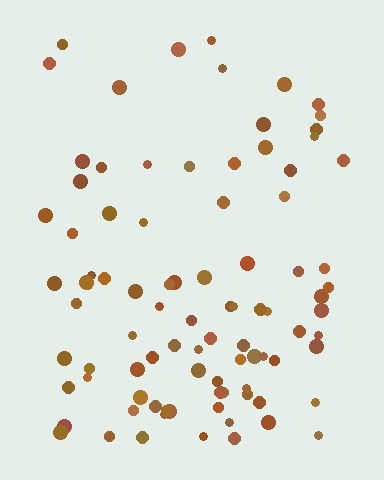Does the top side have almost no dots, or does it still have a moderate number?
Still a moderate number, just noticeably fewer than the bottom.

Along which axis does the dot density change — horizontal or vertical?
Vertical.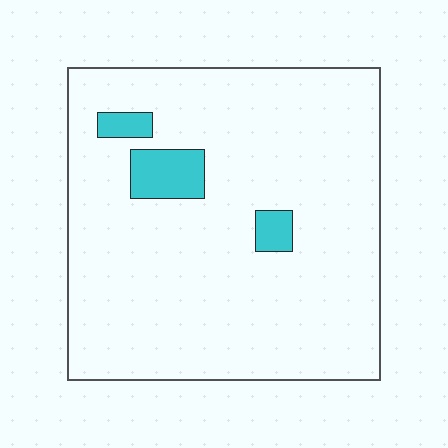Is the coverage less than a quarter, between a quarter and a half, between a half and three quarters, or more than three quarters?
Less than a quarter.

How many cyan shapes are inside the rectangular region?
3.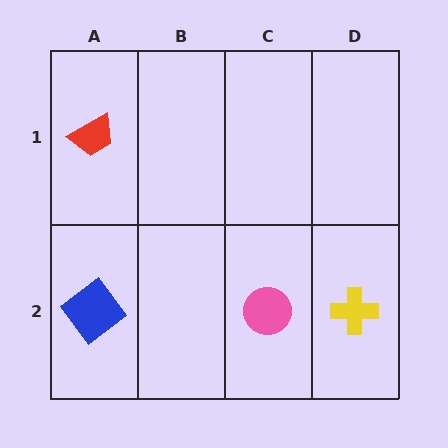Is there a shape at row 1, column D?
No, that cell is empty.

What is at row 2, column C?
A pink circle.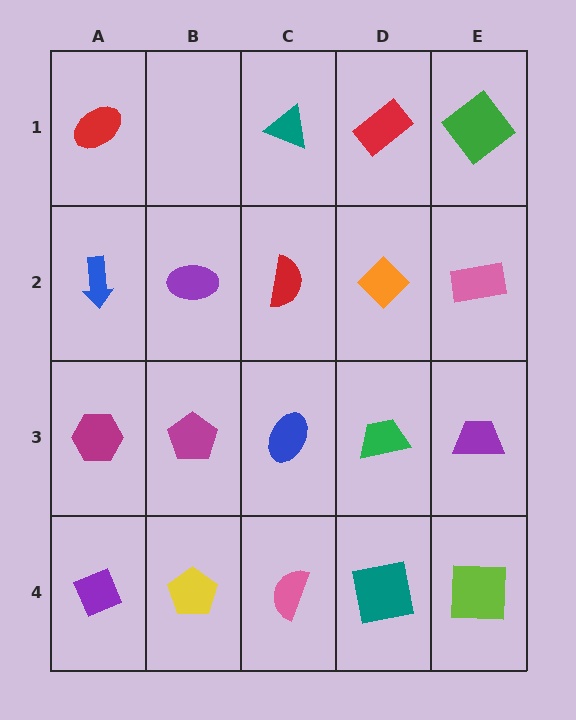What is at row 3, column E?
A purple trapezoid.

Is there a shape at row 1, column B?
No, that cell is empty.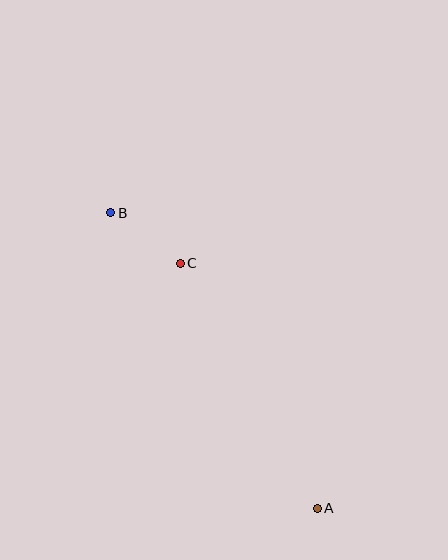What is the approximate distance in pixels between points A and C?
The distance between A and C is approximately 281 pixels.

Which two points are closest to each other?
Points B and C are closest to each other.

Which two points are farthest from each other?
Points A and B are farthest from each other.